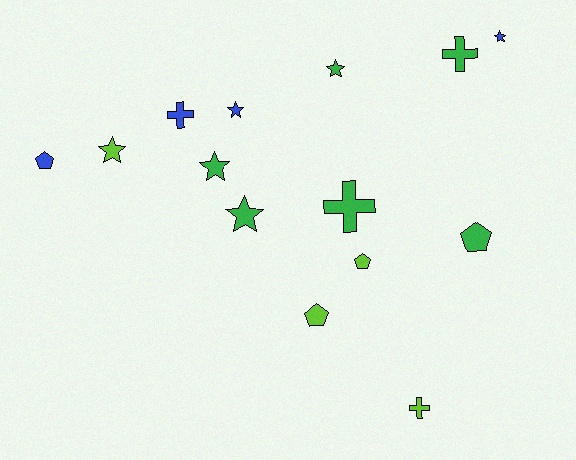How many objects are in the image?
There are 14 objects.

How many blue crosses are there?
There is 1 blue cross.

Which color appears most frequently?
Green, with 6 objects.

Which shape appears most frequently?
Star, with 6 objects.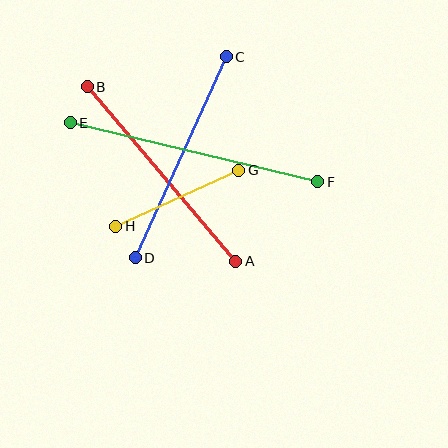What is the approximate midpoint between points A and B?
The midpoint is at approximately (161, 174) pixels.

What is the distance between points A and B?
The distance is approximately 229 pixels.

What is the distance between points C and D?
The distance is approximately 220 pixels.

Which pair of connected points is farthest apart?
Points E and F are farthest apart.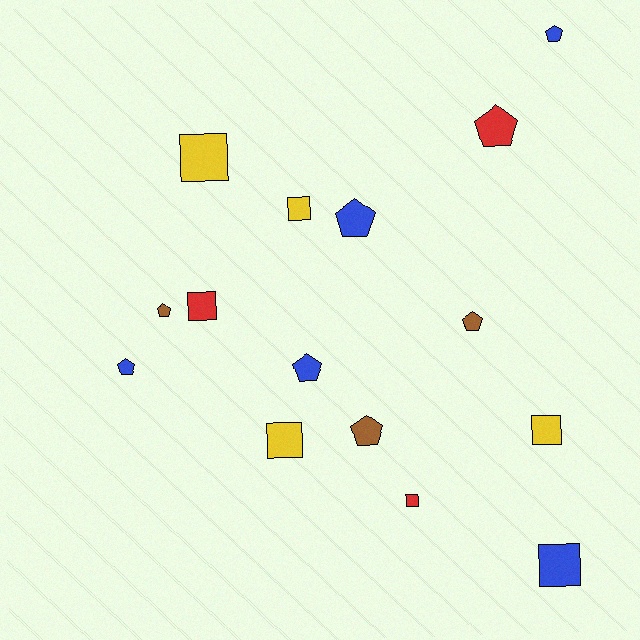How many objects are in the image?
There are 15 objects.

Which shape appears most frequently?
Pentagon, with 8 objects.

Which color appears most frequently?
Blue, with 5 objects.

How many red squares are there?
There are 2 red squares.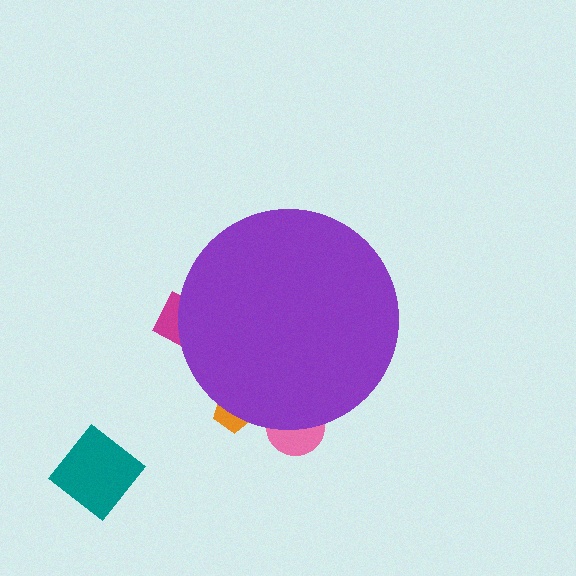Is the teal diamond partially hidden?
No, the teal diamond is fully visible.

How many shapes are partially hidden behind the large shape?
3 shapes are partially hidden.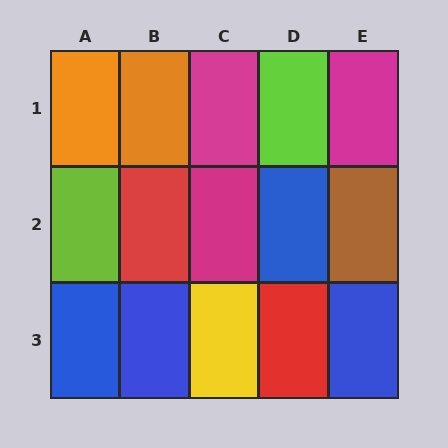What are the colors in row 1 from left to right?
Orange, orange, magenta, lime, magenta.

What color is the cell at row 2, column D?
Blue.